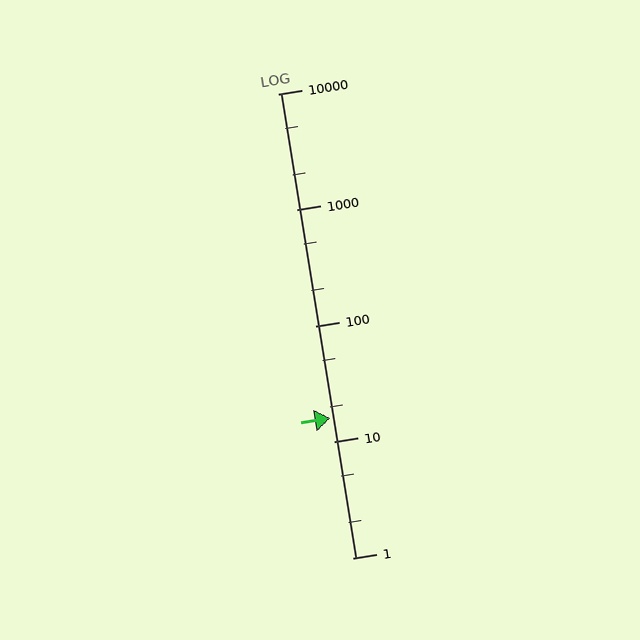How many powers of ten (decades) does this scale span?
The scale spans 4 decades, from 1 to 10000.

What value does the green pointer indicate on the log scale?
The pointer indicates approximately 16.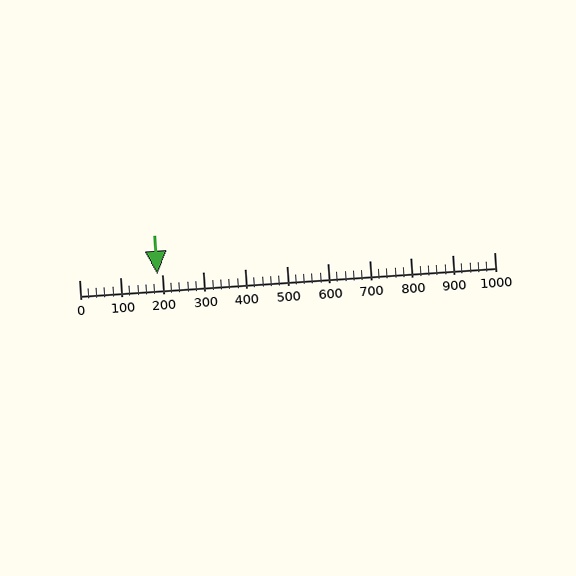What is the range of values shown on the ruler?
The ruler shows values from 0 to 1000.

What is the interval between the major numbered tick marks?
The major tick marks are spaced 100 units apart.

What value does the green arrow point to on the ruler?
The green arrow points to approximately 188.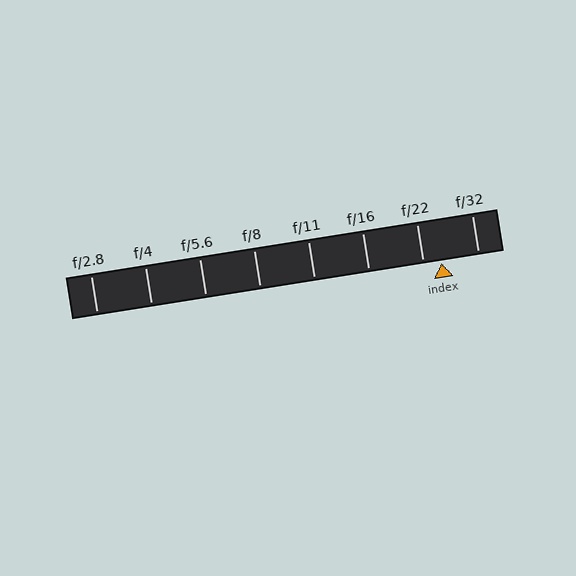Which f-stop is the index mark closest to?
The index mark is closest to f/22.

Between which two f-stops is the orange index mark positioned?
The index mark is between f/22 and f/32.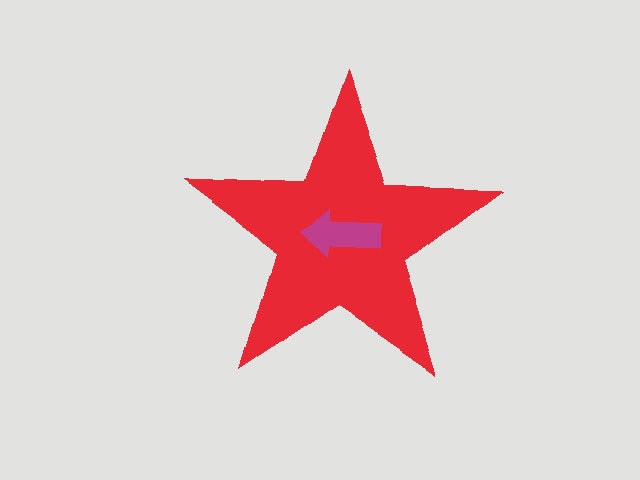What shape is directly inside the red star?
The magenta arrow.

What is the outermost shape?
The red star.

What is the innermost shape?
The magenta arrow.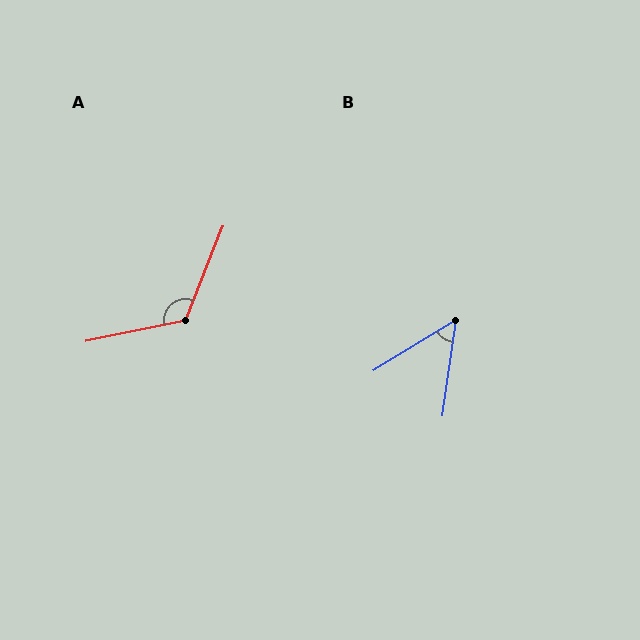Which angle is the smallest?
B, at approximately 50 degrees.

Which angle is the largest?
A, at approximately 123 degrees.